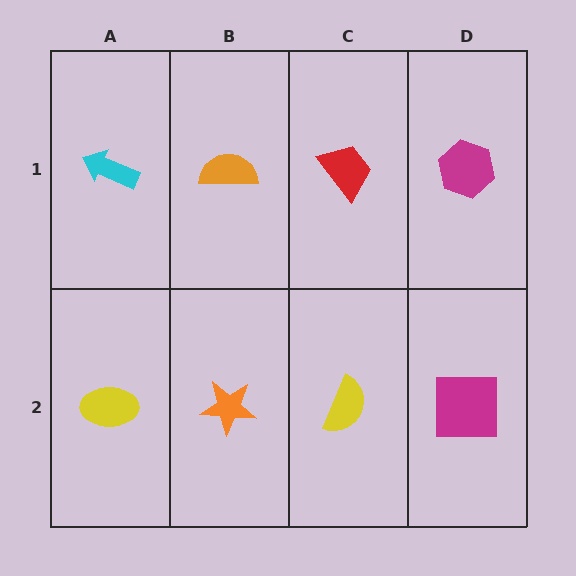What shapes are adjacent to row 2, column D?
A magenta hexagon (row 1, column D), a yellow semicircle (row 2, column C).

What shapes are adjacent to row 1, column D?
A magenta square (row 2, column D), a red trapezoid (row 1, column C).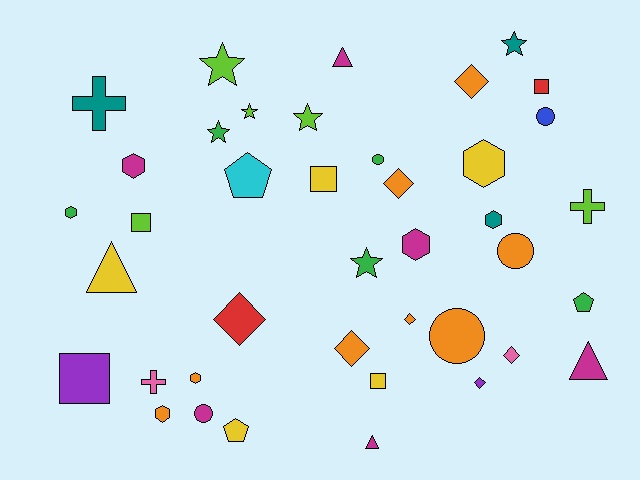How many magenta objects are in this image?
There are 6 magenta objects.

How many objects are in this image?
There are 40 objects.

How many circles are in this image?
There are 5 circles.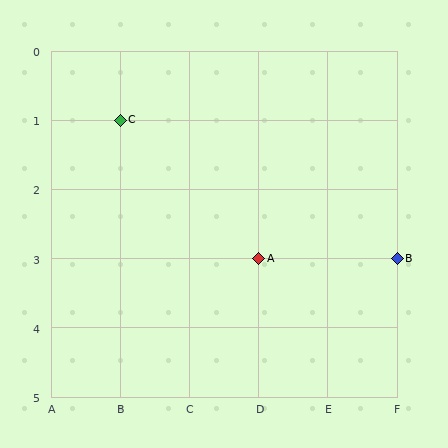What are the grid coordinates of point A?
Point A is at grid coordinates (D, 3).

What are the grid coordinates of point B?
Point B is at grid coordinates (F, 3).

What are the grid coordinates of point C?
Point C is at grid coordinates (B, 1).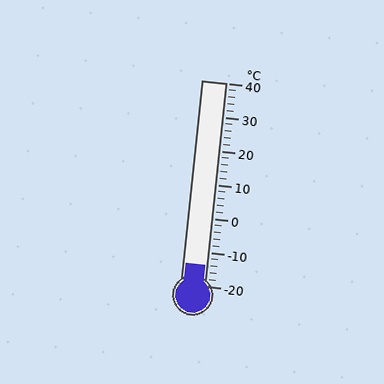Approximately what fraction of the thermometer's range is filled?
The thermometer is filled to approximately 10% of its range.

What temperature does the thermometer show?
The thermometer shows approximately -14°C.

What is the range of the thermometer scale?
The thermometer scale ranges from -20°C to 40°C.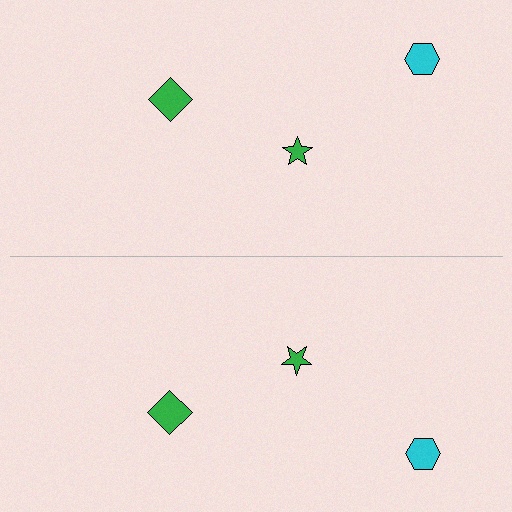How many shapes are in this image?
There are 6 shapes in this image.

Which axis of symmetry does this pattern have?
The pattern has a horizontal axis of symmetry running through the center of the image.